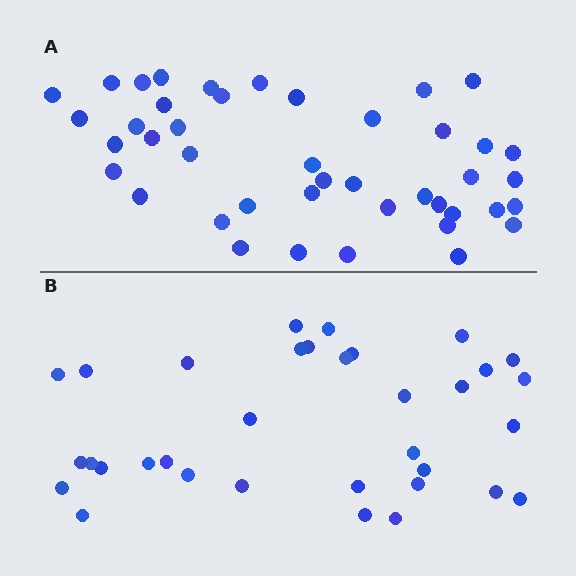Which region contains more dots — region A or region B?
Region A (the top region) has more dots.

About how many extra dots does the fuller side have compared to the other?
Region A has roughly 8 or so more dots than region B.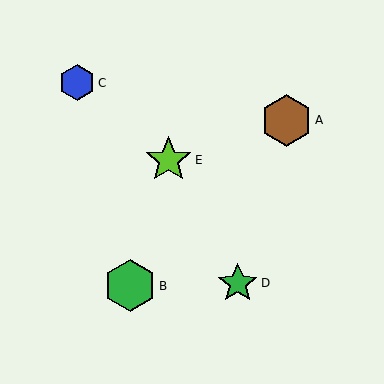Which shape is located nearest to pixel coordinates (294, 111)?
The brown hexagon (labeled A) at (287, 120) is nearest to that location.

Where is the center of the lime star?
The center of the lime star is at (168, 160).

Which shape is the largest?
The green hexagon (labeled B) is the largest.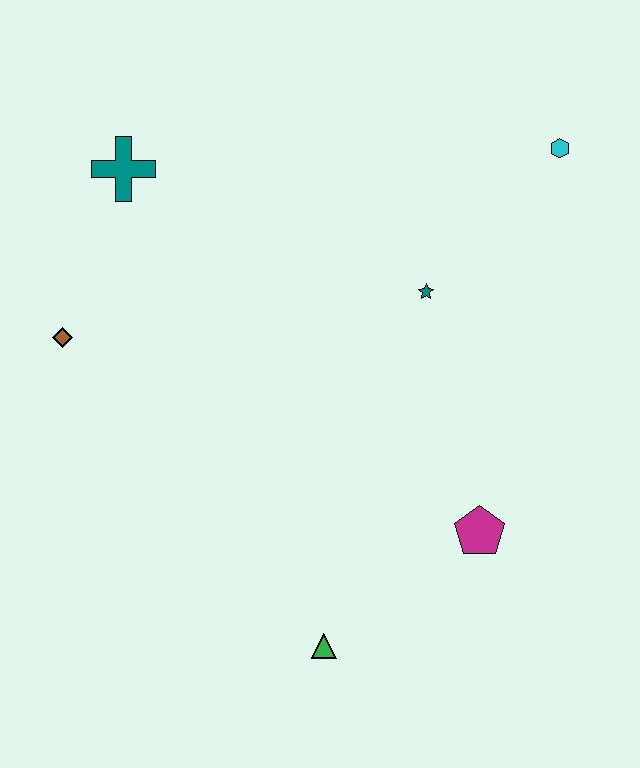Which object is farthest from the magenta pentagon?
The teal cross is farthest from the magenta pentagon.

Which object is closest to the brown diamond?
The teal cross is closest to the brown diamond.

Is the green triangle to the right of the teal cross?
Yes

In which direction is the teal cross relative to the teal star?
The teal cross is to the left of the teal star.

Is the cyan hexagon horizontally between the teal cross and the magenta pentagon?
No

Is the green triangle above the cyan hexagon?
No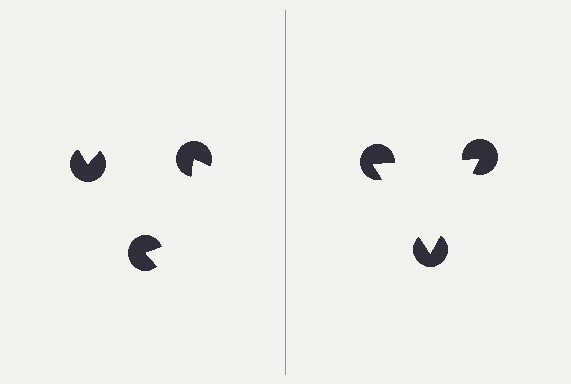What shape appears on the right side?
An illusory triangle.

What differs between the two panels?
The pac-man discs are positioned identically on both sides; only the wedge orientations differ. On the right they align to a triangle; on the left they are misaligned.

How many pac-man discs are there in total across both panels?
6 — 3 on each side.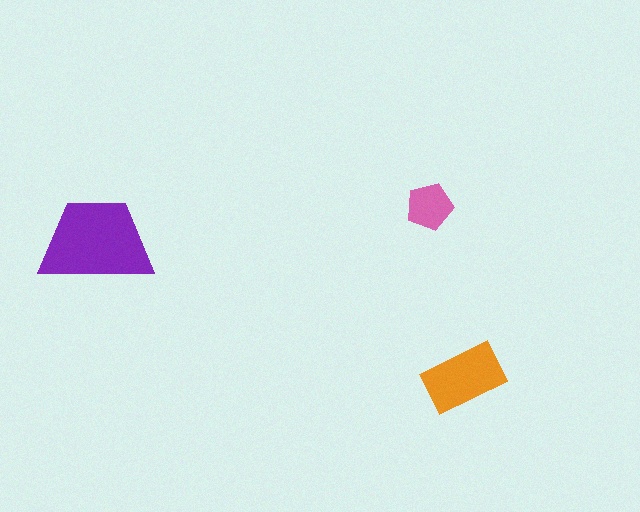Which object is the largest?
The purple trapezoid.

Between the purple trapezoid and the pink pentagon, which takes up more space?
The purple trapezoid.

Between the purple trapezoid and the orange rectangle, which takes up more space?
The purple trapezoid.